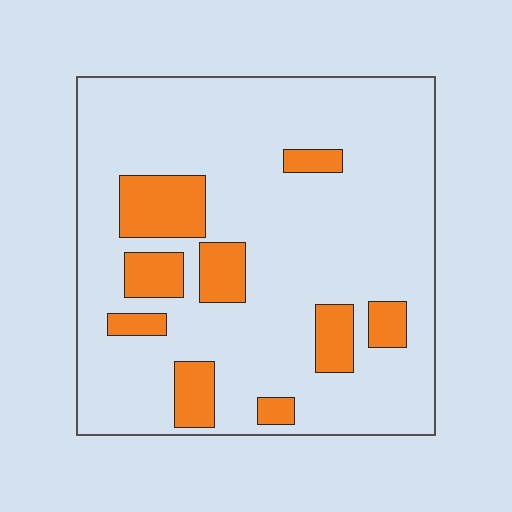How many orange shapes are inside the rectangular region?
9.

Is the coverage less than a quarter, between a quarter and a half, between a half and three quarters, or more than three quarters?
Less than a quarter.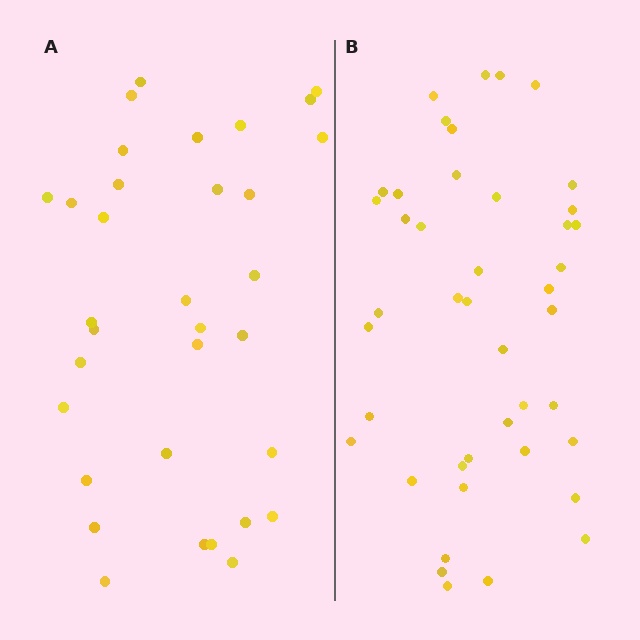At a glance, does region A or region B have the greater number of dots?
Region B (the right region) has more dots.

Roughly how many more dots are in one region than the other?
Region B has roughly 10 or so more dots than region A.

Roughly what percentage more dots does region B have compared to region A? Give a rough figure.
About 30% more.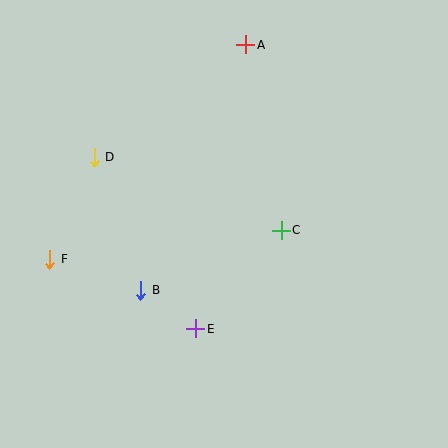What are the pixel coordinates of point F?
Point F is at (50, 259).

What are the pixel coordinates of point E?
Point E is at (196, 329).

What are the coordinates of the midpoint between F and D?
The midpoint between F and D is at (72, 208).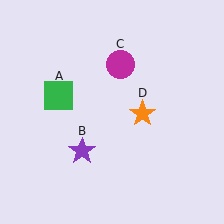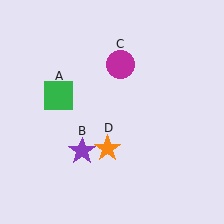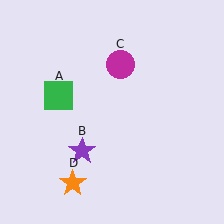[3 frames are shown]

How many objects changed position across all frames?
1 object changed position: orange star (object D).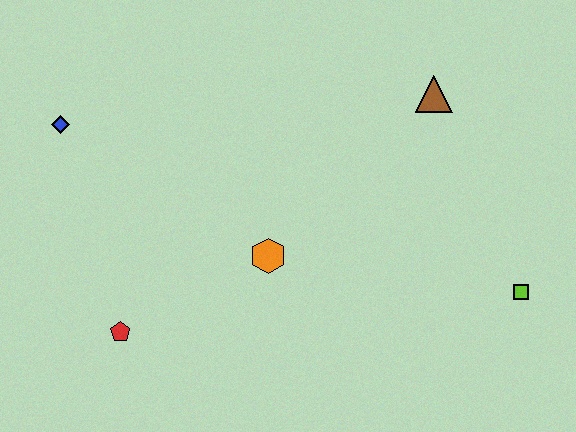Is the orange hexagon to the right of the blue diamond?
Yes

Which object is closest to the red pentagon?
The orange hexagon is closest to the red pentagon.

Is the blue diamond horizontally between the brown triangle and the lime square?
No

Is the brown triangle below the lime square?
No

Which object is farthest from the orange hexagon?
The lime square is farthest from the orange hexagon.